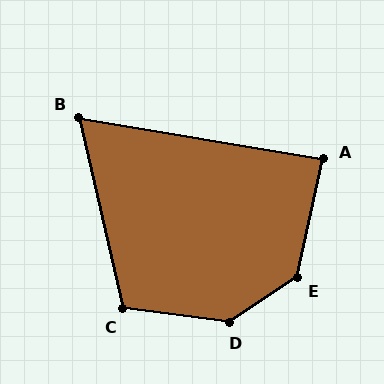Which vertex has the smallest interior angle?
B, at approximately 68 degrees.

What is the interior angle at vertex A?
Approximately 87 degrees (approximately right).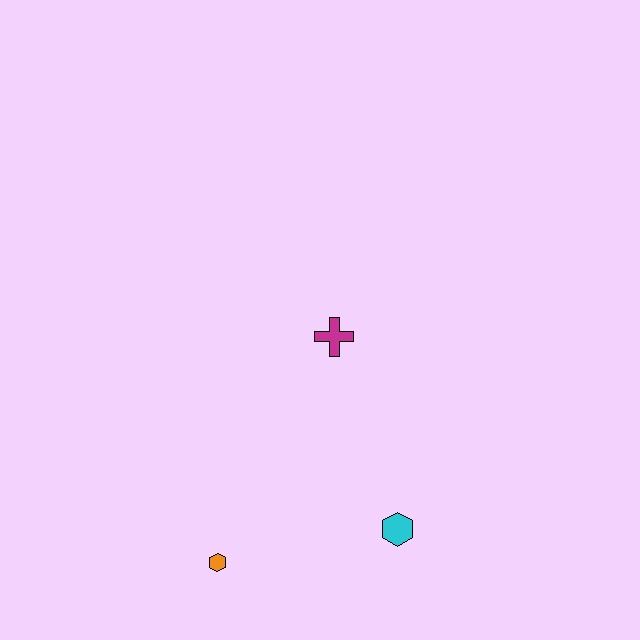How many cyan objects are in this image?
There is 1 cyan object.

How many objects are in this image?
There are 3 objects.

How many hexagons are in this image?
There are 2 hexagons.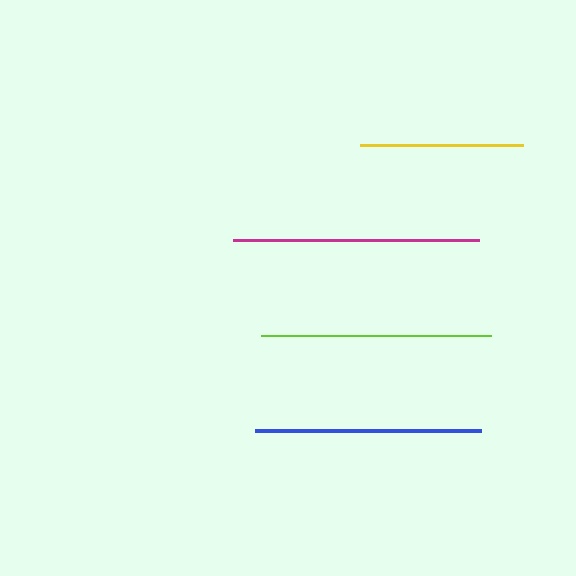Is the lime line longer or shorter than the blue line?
The lime line is longer than the blue line.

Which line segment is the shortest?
The yellow line is the shortest at approximately 163 pixels.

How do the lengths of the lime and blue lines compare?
The lime and blue lines are approximately the same length.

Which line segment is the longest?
The magenta line is the longest at approximately 246 pixels.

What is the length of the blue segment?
The blue segment is approximately 227 pixels long.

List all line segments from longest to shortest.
From longest to shortest: magenta, lime, blue, yellow.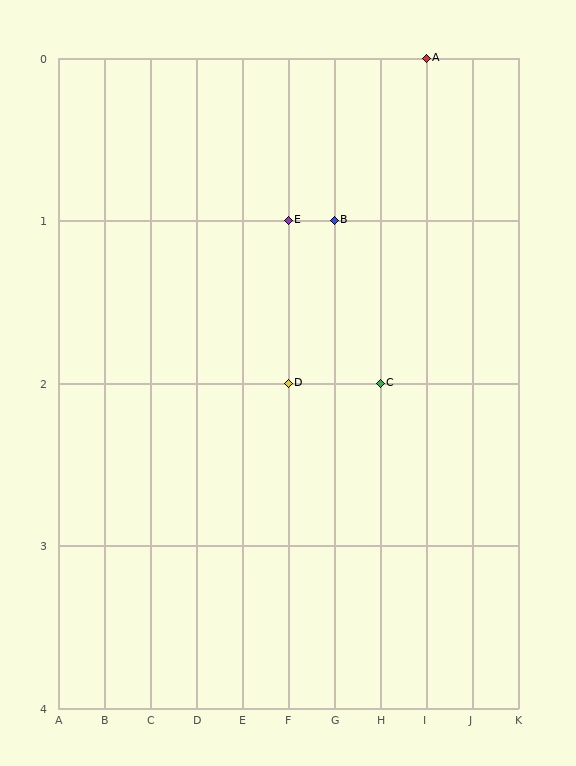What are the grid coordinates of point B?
Point B is at grid coordinates (G, 1).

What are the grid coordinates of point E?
Point E is at grid coordinates (F, 1).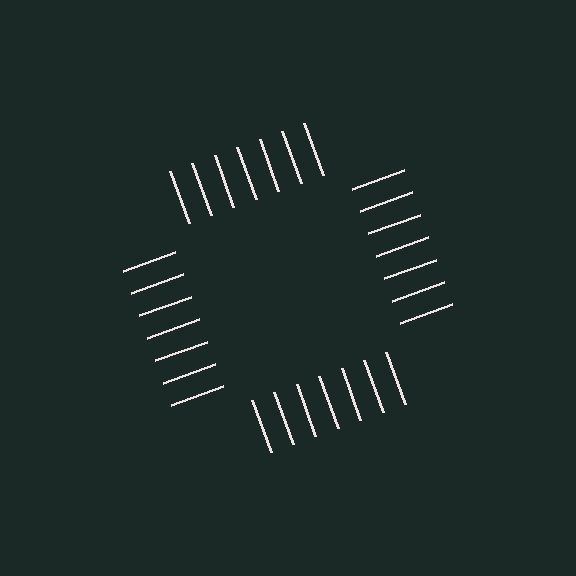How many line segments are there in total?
28 — 7 along each of the 4 edges.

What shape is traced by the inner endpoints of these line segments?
An illusory square — the line segments terminate on its edges but no continuous stroke is drawn.